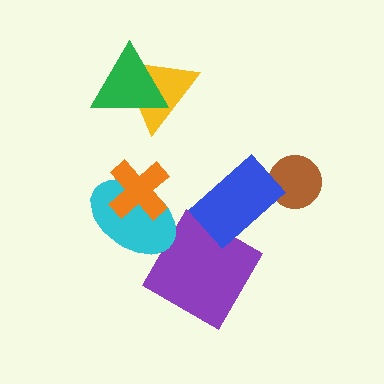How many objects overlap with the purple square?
1 object overlaps with the purple square.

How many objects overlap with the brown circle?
1 object overlaps with the brown circle.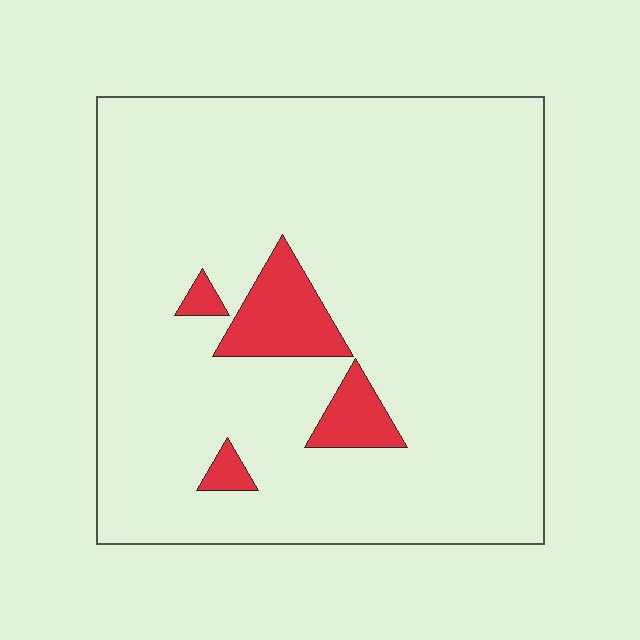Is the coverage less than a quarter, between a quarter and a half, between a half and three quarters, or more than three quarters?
Less than a quarter.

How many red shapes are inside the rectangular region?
4.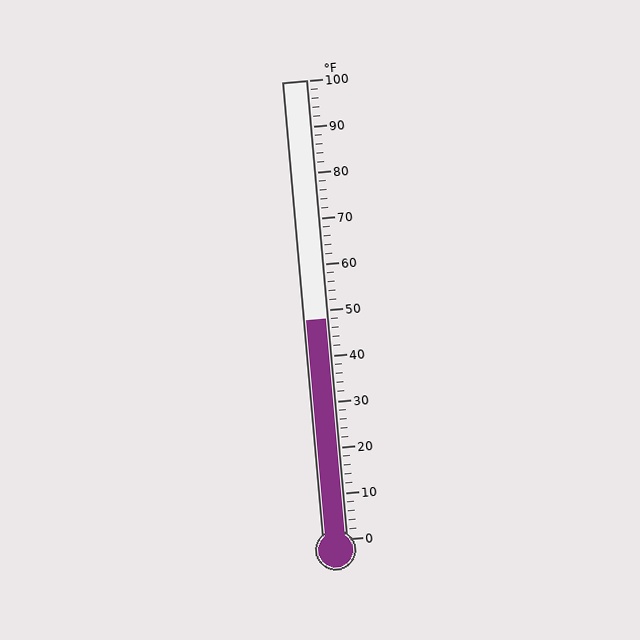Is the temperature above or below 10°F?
The temperature is above 10°F.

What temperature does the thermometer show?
The thermometer shows approximately 48°F.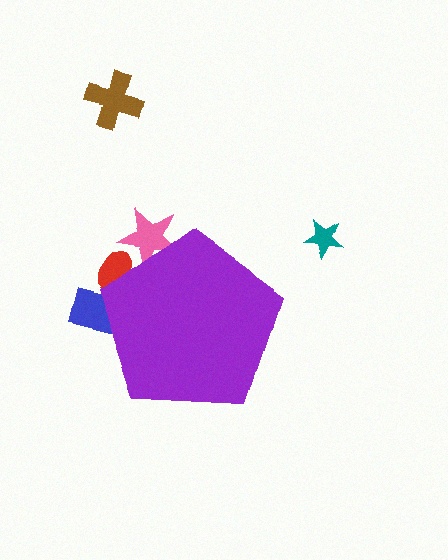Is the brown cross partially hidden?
No, the brown cross is fully visible.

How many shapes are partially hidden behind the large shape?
3 shapes are partially hidden.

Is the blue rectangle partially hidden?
Yes, the blue rectangle is partially hidden behind the purple pentagon.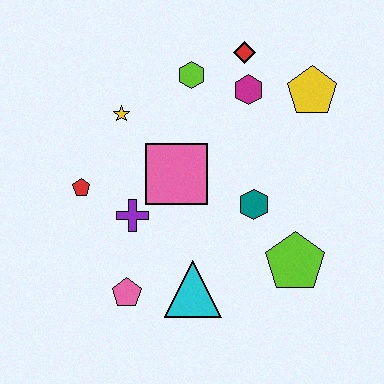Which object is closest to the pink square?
The purple cross is closest to the pink square.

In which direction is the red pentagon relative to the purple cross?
The red pentagon is to the left of the purple cross.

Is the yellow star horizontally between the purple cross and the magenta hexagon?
No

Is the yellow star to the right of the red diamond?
No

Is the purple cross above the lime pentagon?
Yes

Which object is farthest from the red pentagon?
The yellow pentagon is farthest from the red pentagon.